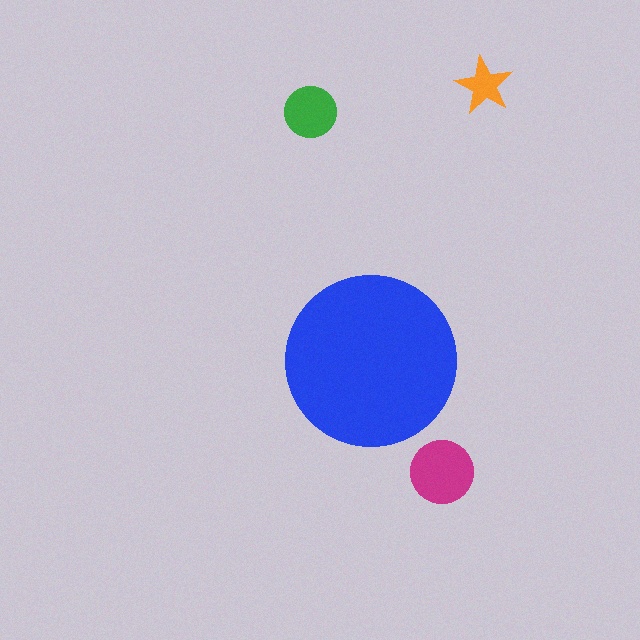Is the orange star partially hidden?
No, the orange star is fully visible.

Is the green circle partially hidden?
No, the green circle is fully visible.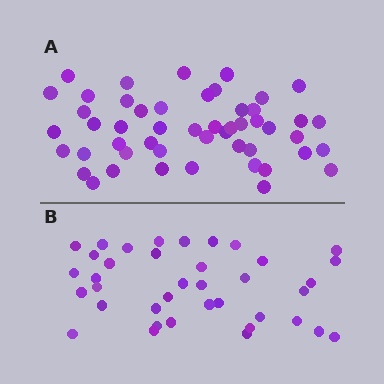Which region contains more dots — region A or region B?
Region A (the top region) has more dots.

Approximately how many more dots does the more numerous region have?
Region A has roughly 12 or so more dots than region B.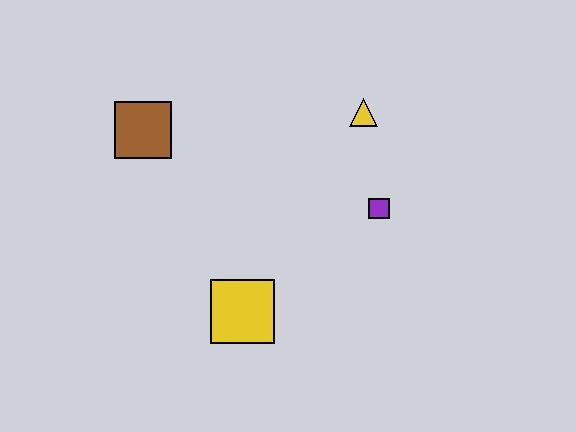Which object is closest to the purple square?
The yellow triangle is closest to the purple square.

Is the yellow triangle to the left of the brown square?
No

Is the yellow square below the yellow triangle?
Yes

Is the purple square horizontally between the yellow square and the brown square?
No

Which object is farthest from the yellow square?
The yellow triangle is farthest from the yellow square.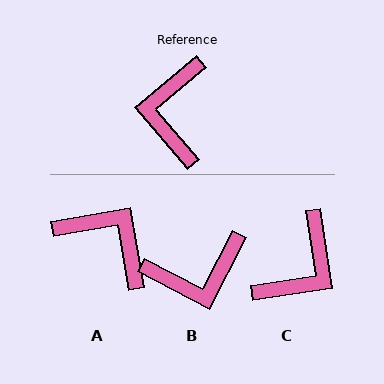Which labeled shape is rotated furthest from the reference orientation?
C, about 148 degrees away.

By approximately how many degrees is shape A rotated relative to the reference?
Approximately 121 degrees clockwise.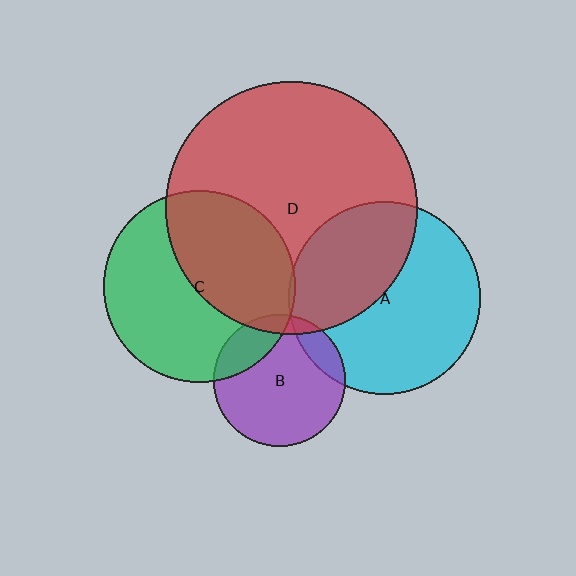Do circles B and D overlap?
Yes.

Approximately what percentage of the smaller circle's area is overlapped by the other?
Approximately 10%.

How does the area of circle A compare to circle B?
Approximately 2.1 times.